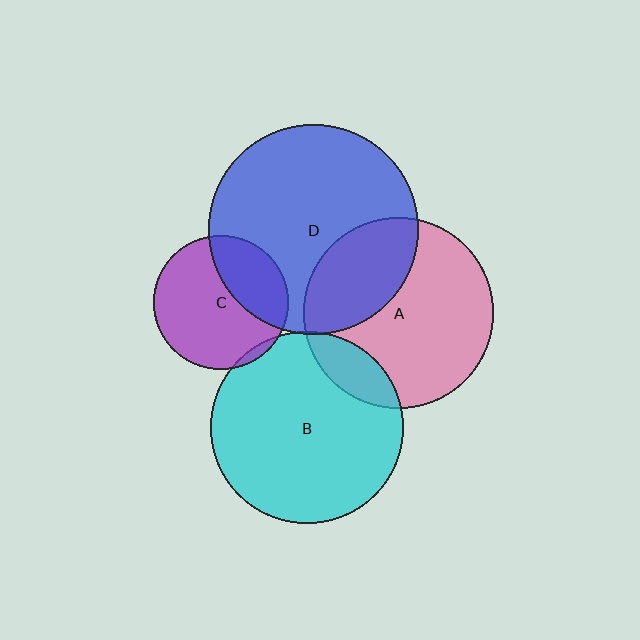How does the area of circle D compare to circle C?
Approximately 2.4 times.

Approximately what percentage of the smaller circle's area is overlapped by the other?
Approximately 5%.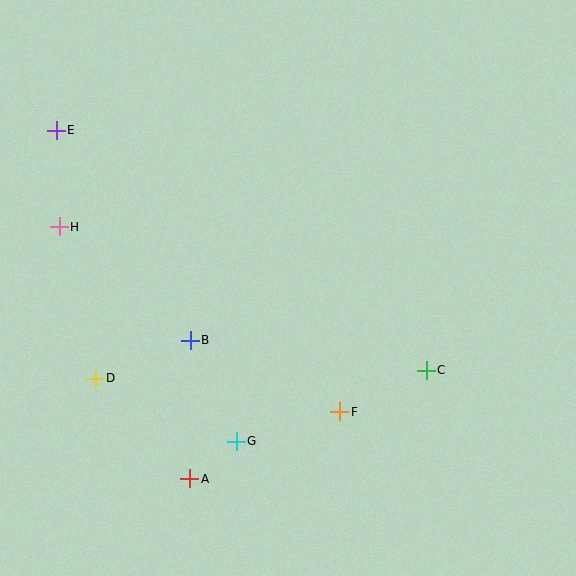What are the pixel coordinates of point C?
Point C is at (426, 370).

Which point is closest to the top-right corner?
Point C is closest to the top-right corner.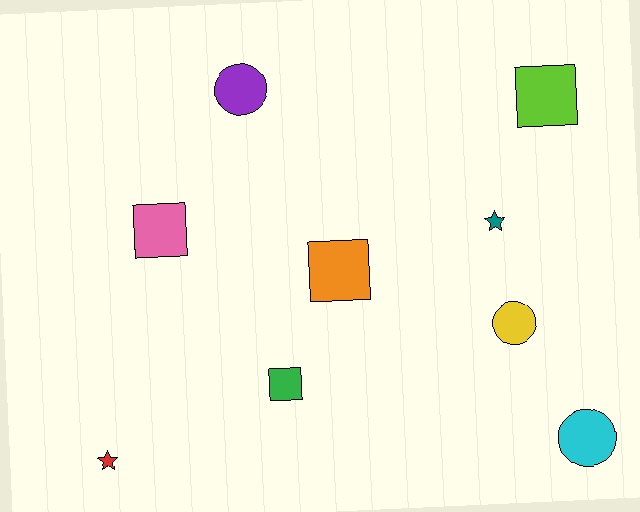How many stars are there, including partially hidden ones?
There are 2 stars.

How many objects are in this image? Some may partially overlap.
There are 9 objects.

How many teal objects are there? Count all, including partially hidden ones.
There is 1 teal object.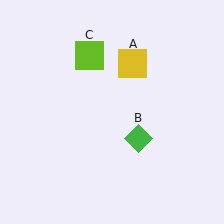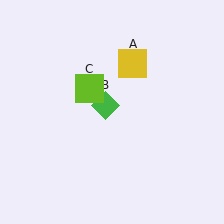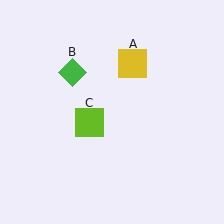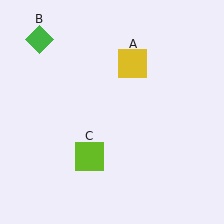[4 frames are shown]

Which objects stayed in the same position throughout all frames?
Yellow square (object A) remained stationary.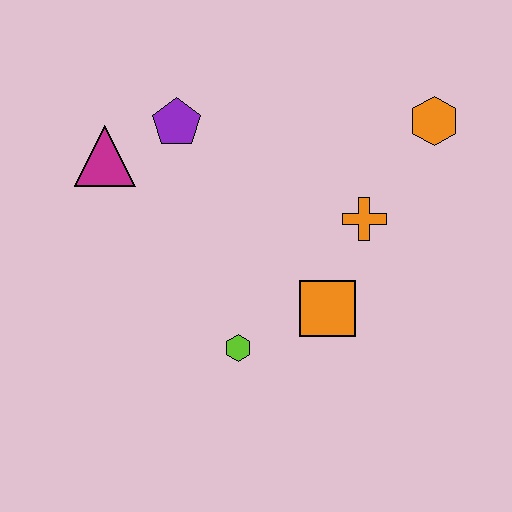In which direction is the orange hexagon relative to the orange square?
The orange hexagon is above the orange square.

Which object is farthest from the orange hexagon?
The magenta triangle is farthest from the orange hexagon.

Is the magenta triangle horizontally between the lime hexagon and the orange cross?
No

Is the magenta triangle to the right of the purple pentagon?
No